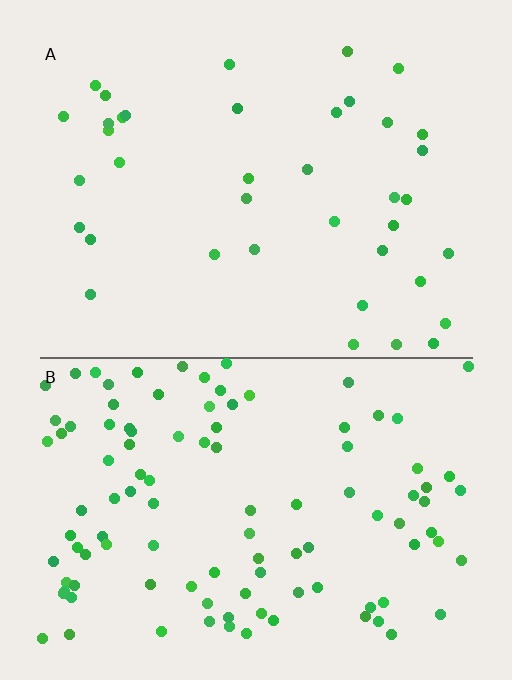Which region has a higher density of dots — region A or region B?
B (the bottom).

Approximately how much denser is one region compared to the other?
Approximately 2.8× — region B over region A.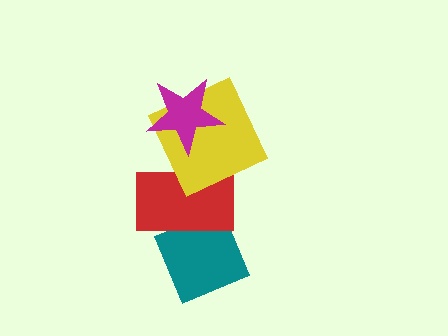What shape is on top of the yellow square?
The magenta star is on top of the yellow square.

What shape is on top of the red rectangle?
The yellow square is on top of the red rectangle.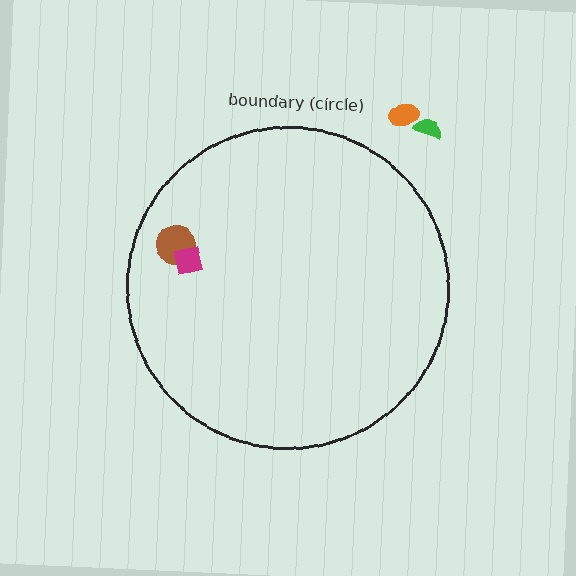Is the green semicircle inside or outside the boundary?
Outside.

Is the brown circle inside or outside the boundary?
Inside.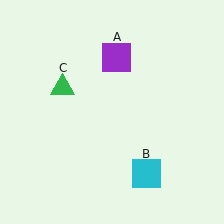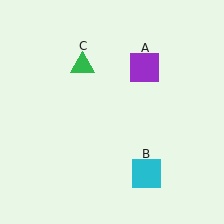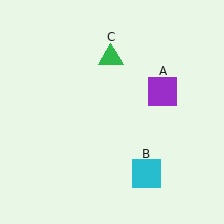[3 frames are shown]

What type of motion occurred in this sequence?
The purple square (object A), green triangle (object C) rotated clockwise around the center of the scene.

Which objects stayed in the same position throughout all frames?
Cyan square (object B) remained stationary.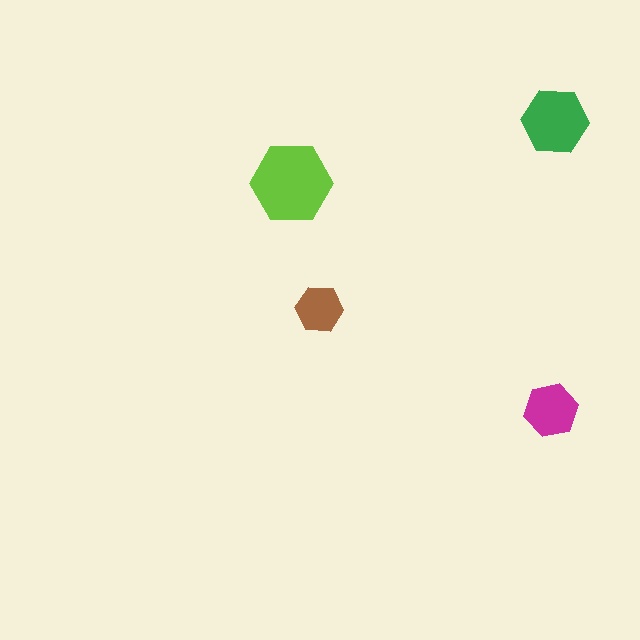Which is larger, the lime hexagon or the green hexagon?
The lime one.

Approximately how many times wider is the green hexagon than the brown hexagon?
About 1.5 times wider.